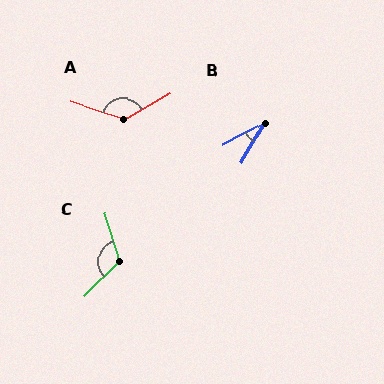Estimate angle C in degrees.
Approximately 117 degrees.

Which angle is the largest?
A, at approximately 133 degrees.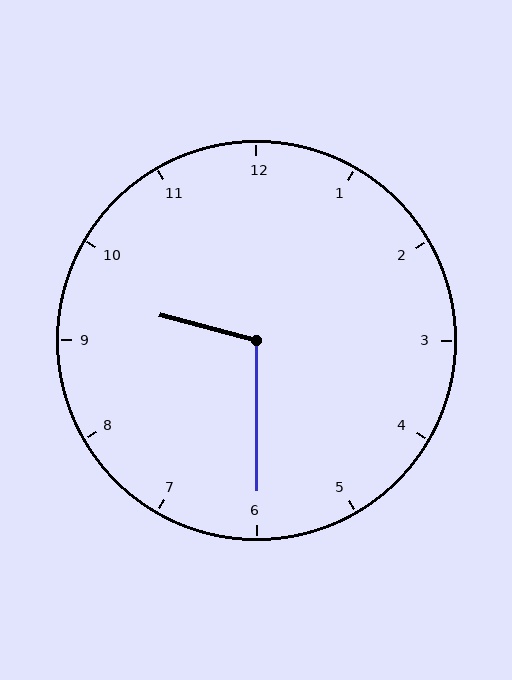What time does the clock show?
9:30.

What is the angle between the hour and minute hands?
Approximately 105 degrees.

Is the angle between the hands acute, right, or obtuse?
It is obtuse.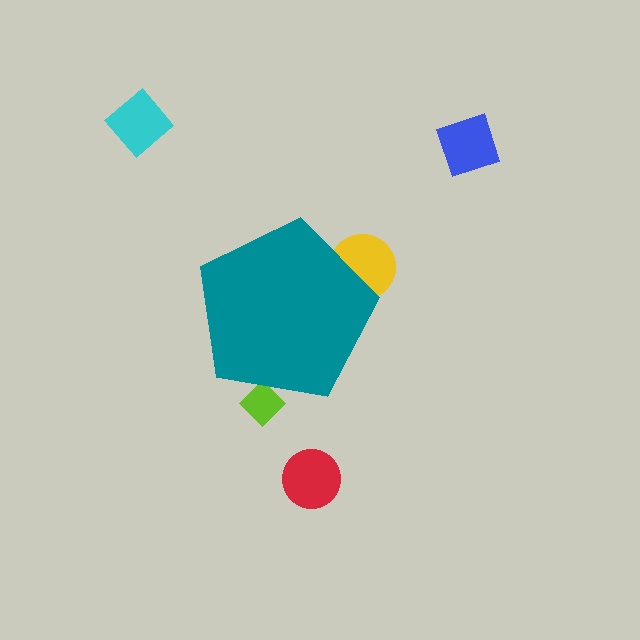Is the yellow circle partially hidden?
Yes, the yellow circle is partially hidden behind the teal pentagon.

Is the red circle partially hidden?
No, the red circle is fully visible.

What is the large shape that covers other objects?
A teal pentagon.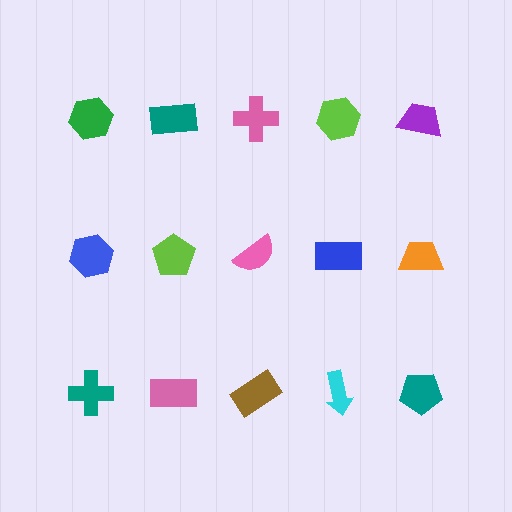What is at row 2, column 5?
An orange trapezoid.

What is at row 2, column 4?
A blue rectangle.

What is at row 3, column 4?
A cyan arrow.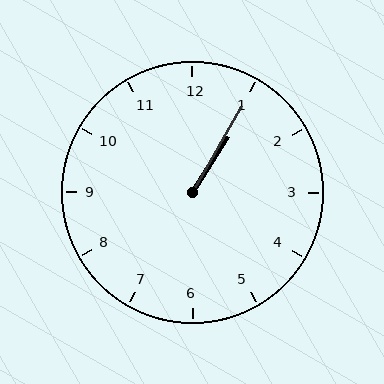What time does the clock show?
1:05.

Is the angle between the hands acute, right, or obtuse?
It is acute.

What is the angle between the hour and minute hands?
Approximately 2 degrees.